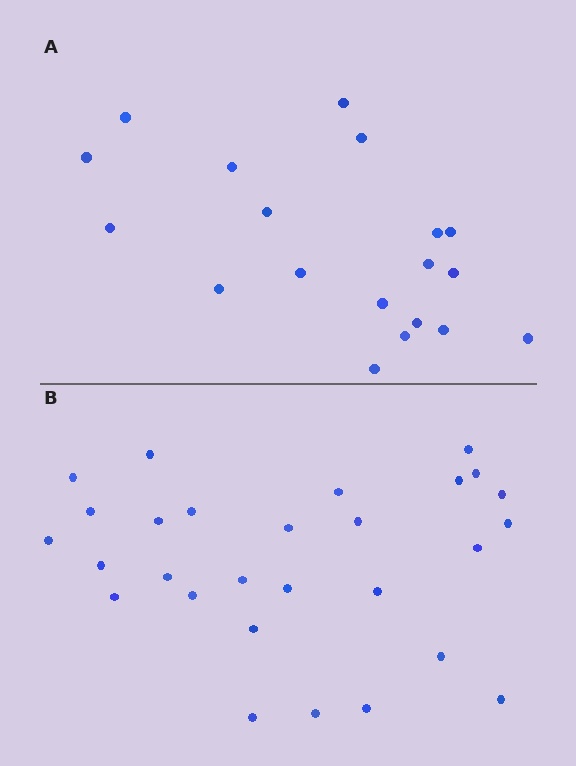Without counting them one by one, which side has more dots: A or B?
Region B (the bottom region) has more dots.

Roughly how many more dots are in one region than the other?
Region B has roughly 8 or so more dots than region A.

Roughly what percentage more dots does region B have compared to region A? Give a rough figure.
About 45% more.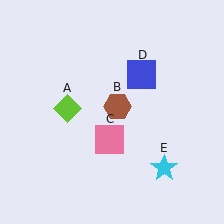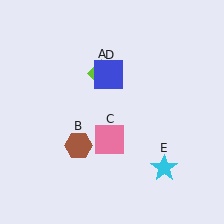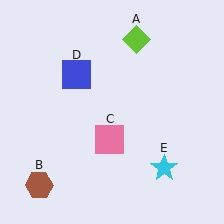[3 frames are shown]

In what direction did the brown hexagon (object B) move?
The brown hexagon (object B) moved down and to the left.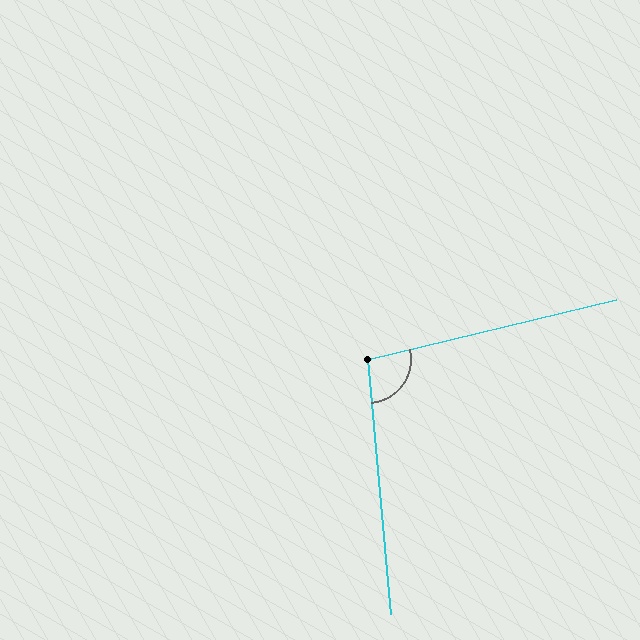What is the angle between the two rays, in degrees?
Approximately 99 degrees.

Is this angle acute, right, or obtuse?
It is obtuse.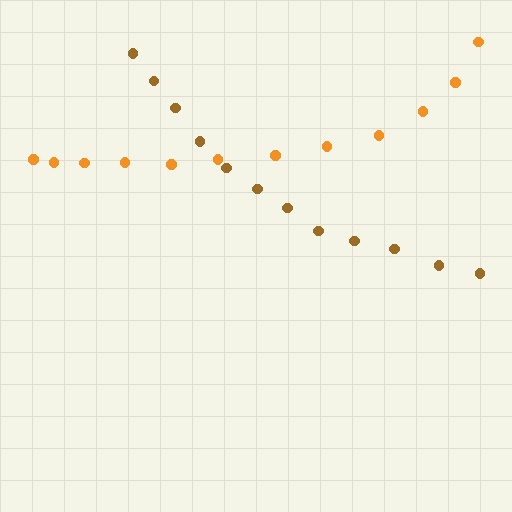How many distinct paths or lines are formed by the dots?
There are 2 distinct paths.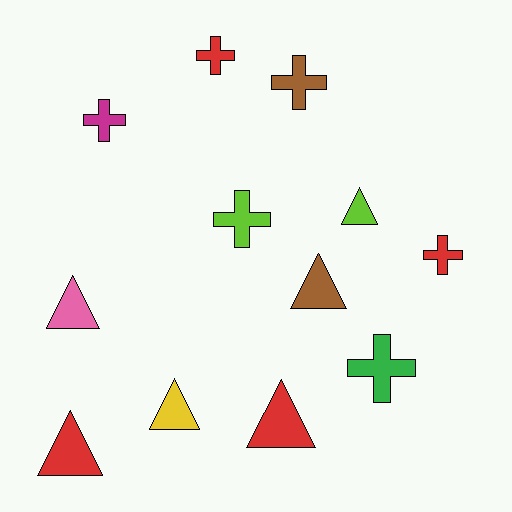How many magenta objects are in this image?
There is 1 magenta object.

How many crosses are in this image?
There are 6 crosses.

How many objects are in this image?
There are 12 objects.